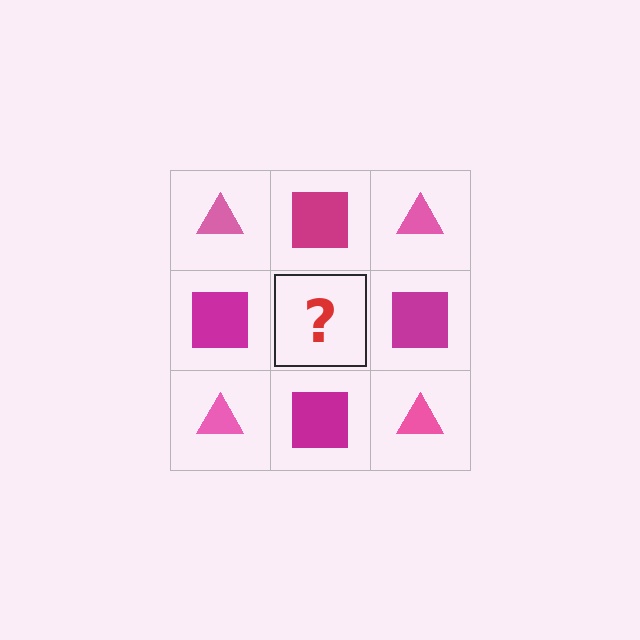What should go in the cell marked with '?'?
The missing cell should contain a pink triangle.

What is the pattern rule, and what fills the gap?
The rule is that it alternates pink triangle and magenta square in a checkerboard pattern. The gap should be filled with a pink triangle.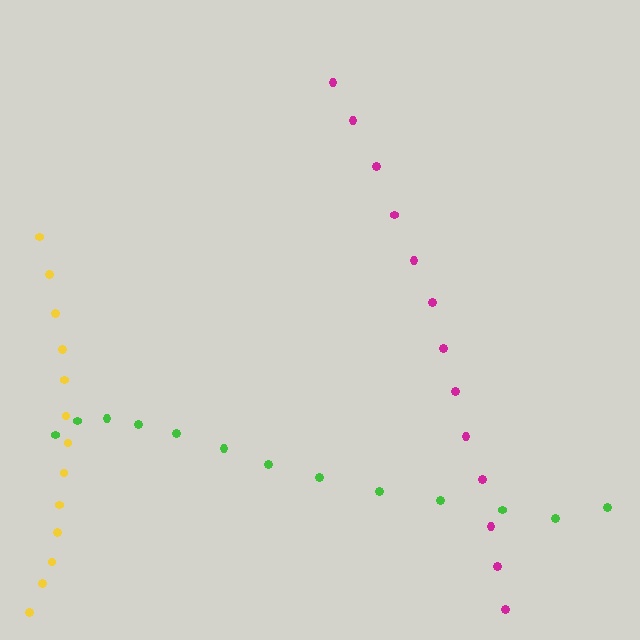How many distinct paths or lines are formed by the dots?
There are 3 distinct paths.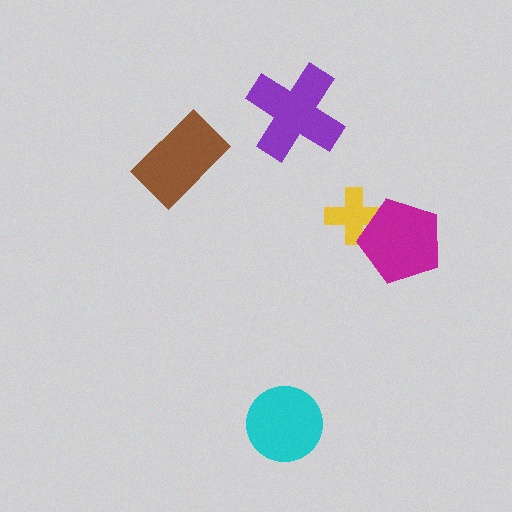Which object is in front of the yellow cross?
The magenta pentagon is in front of the yellow cross.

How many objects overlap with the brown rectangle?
0 objects overlap with the brown rectangle.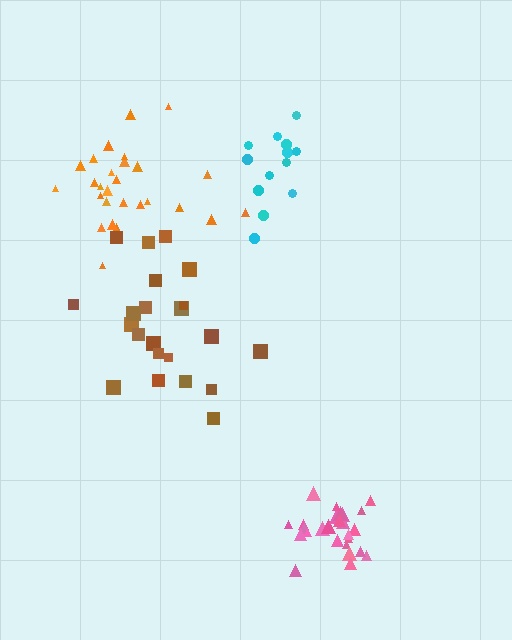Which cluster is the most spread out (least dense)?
Orange.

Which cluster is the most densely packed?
Pink.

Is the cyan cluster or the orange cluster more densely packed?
Cyan.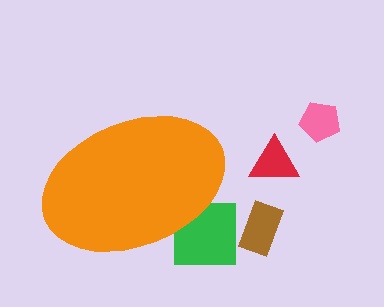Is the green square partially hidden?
Yes, the green square is partially hidden behind the orange ellipse.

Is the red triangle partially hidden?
No, the red triangle is fully visible.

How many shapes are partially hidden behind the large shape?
1 shape is partially hidden.